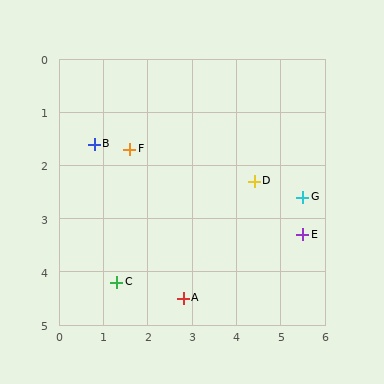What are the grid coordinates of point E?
Point E is at approximately (5.5, 3.3).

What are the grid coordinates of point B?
Point B is at approximately (0.8, 1.6).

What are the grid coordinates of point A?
Point A is at approximately (2.8, 4.5).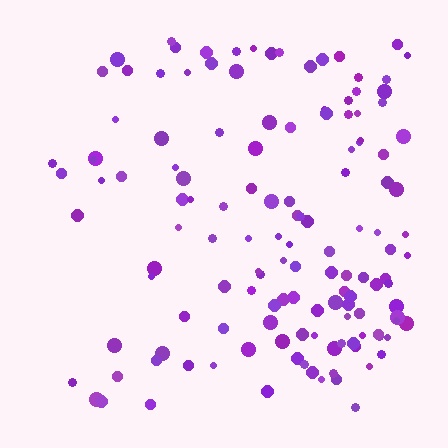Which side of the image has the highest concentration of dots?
The right.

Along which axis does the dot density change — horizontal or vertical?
Horizontal.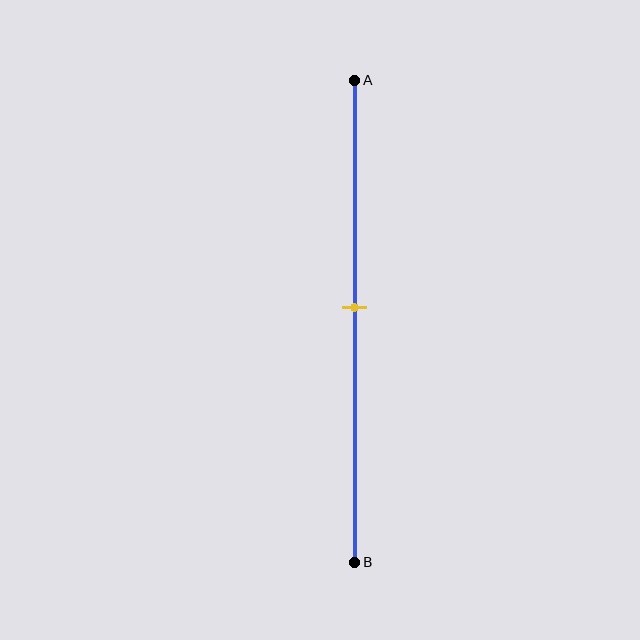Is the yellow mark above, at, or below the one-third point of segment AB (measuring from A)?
The yellow mark is below the one-third point of segment AB.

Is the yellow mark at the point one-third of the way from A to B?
No, the mark is at about 45% from A, not at the 33% one-third point.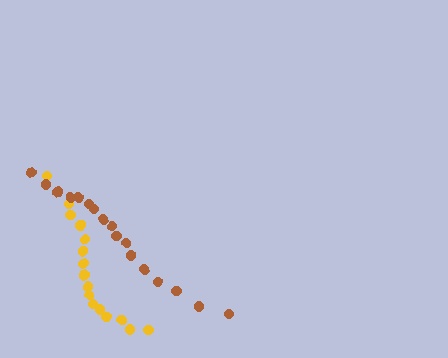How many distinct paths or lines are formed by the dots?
There are 2 distinct paths.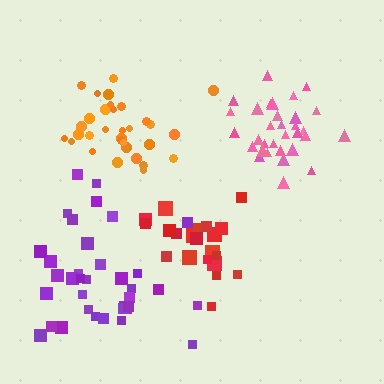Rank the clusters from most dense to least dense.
pink, orange, red, purple.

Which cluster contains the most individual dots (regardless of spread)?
Purple (35).